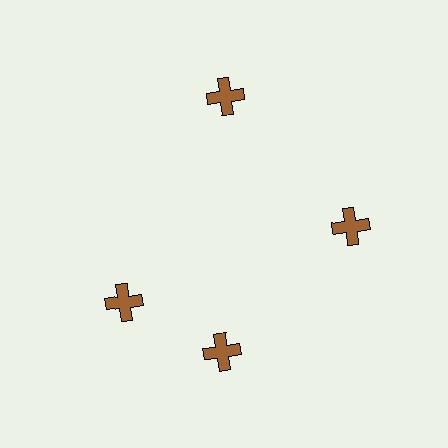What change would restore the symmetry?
The symmetry would be restored by rotating it back into even spacing with its neighbors so that all 4 crosses sit at equal angles and equal distance from the center.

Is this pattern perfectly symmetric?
No. The 4 brown crosses are arranged in a ring, but one element near the 9 o'clock position is rotated out of alignment along the ring, breaking the 4-fold rotational symmetry.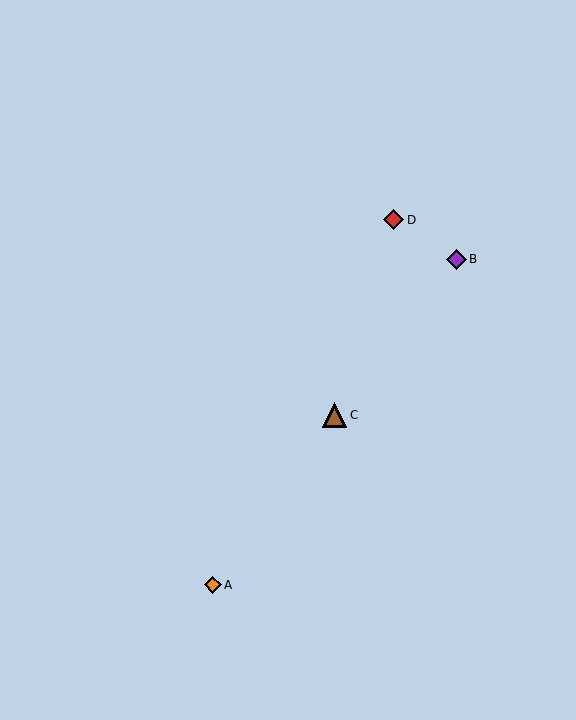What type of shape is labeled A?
Shape A is an orange diamond.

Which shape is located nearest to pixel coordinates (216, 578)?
The orange diamond (labeled A) at (213, 585) is nearest to that location.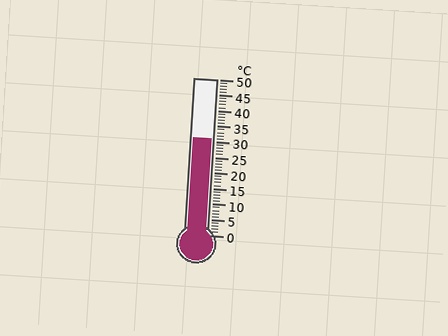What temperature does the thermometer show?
The thermometer shows approximately 31°C.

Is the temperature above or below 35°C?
The temperature is below 35°C.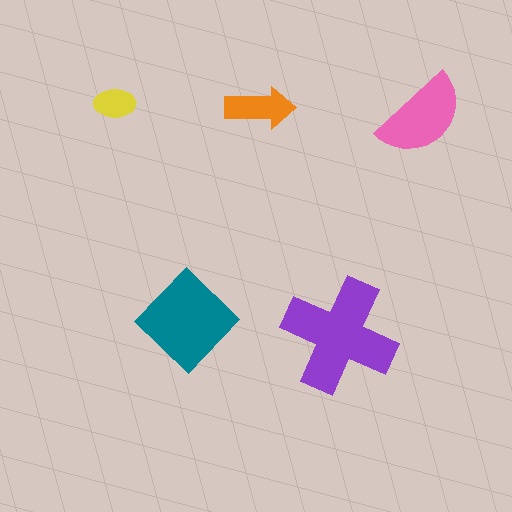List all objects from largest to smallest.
The purple cross, the teal diamond, the pink semicircle, the orange arrow, the yellow ellipse.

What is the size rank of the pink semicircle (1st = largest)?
3rd.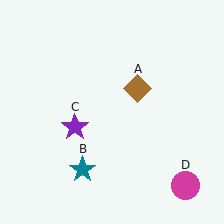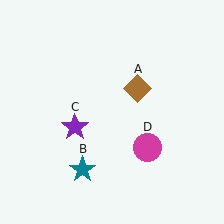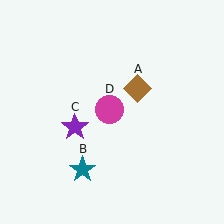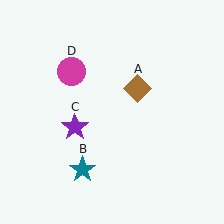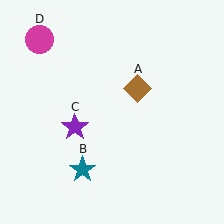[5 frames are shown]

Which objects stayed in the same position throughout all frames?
Brown diamond (object A) and teal star (object B) and purple star (object C) remained stationary.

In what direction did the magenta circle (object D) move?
The magenta circle (object D) moved up and to the left.